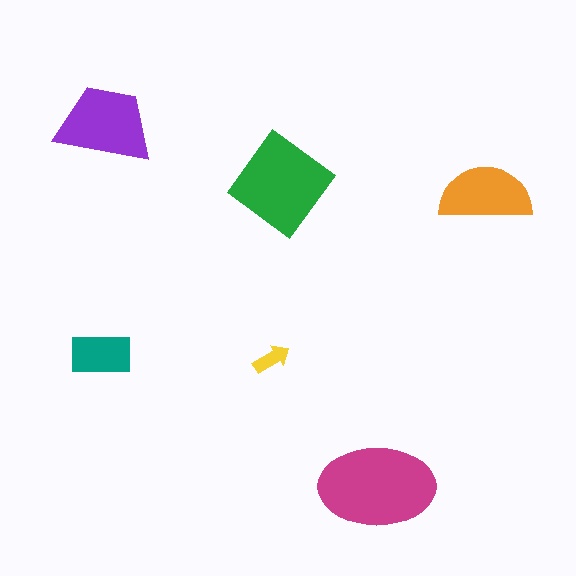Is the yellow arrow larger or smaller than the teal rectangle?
Smaller.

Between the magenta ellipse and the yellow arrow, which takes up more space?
The magenta ellipse.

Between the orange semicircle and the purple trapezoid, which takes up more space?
The purple trapezoid.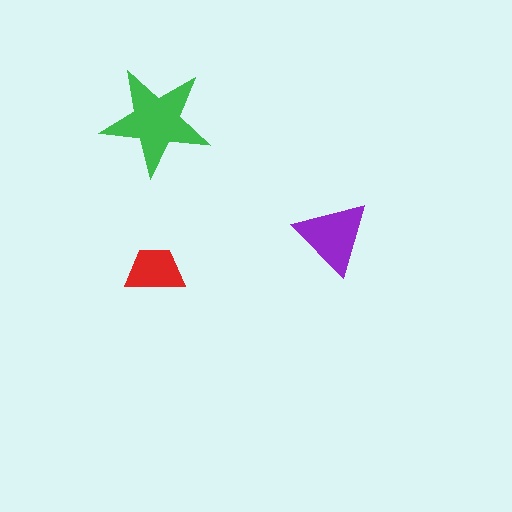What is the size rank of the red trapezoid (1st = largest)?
3rd.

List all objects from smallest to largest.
The red trapezoid, the purple triangle, the green star.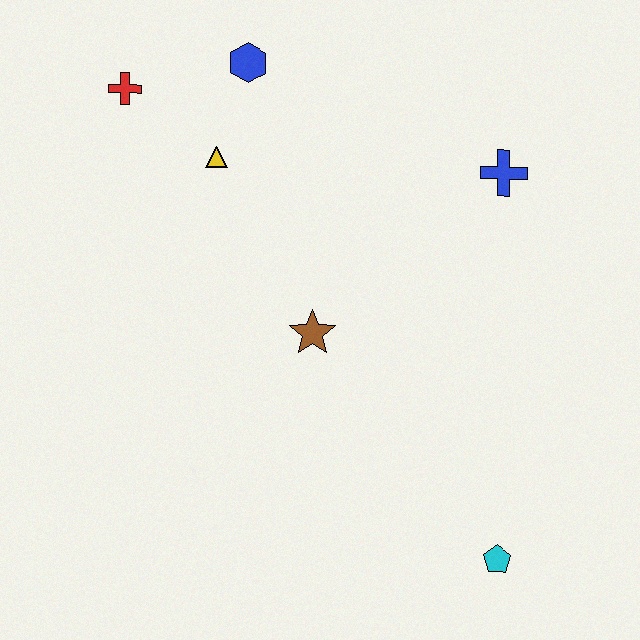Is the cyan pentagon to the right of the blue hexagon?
Yes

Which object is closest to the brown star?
The yellow triangle is closest to the brown star.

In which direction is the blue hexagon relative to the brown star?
The blue hexagon is above the brown star.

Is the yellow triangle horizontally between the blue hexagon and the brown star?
No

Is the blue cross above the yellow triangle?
No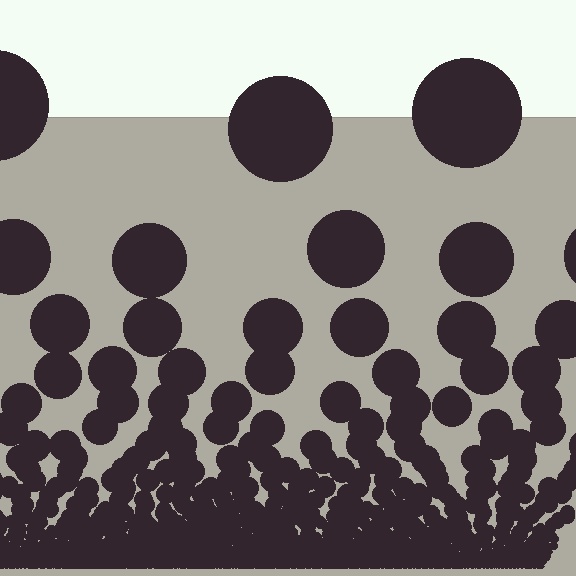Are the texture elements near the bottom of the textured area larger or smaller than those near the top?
Smaller. The gradient is inverted — elements near the bottom are smaller and denser.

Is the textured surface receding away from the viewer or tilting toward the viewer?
The surface appears to tilt toward the viewer. Texture elements get larger and sparser toward the top.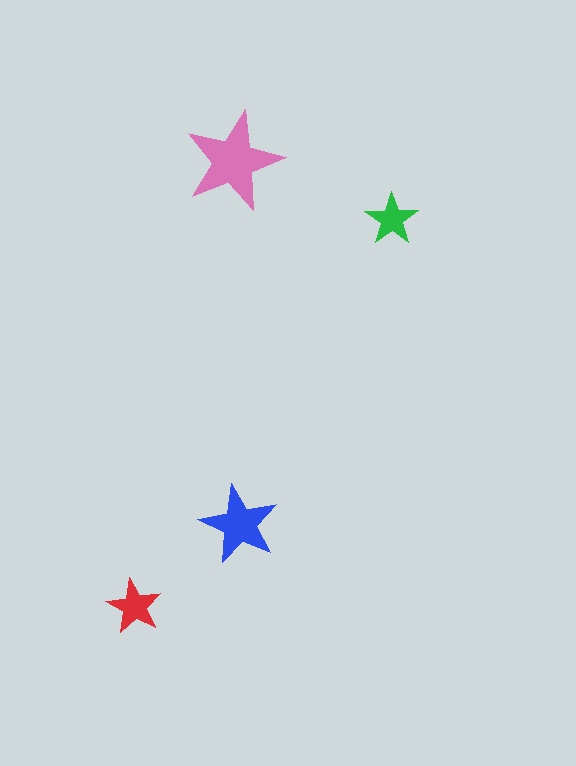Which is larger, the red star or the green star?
The red one.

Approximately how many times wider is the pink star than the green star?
About 2 times wider.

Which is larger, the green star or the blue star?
The blue one.